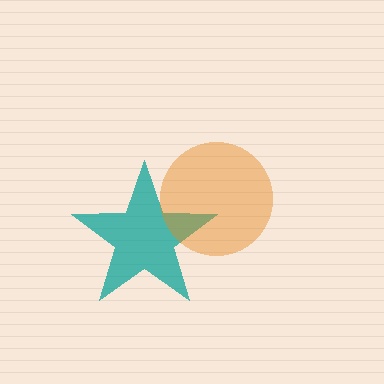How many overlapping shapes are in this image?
There are 2 overlapping shapes in the image.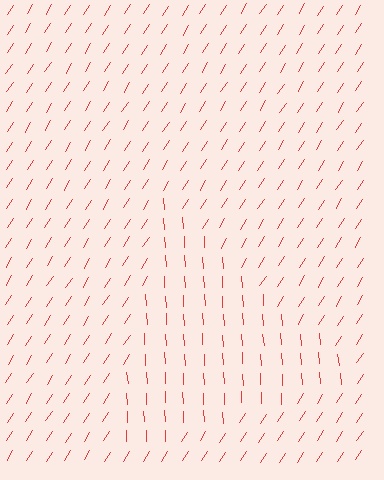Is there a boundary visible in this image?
Yes, there is a texture boundary formed by a change in line orientation.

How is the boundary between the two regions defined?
The boundary is defined purely by a change in line orientation (approximately 36 degrees difference). All lines are the same color and thickness.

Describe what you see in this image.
The image is filled with small red line segments. A triangle region in the image has lines oriented differently from the surrounding lines, creating a visible texture boundary.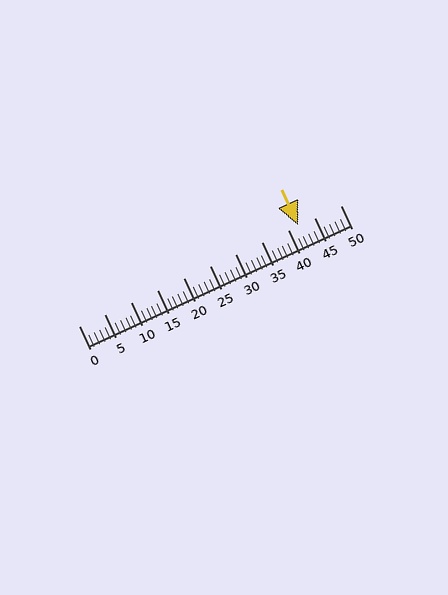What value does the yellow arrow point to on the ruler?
The yellow arrow points to approximately 42.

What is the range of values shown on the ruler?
The ruler shows values from 0 to 50.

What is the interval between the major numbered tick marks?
The major tick marks are spaced 5 units apart.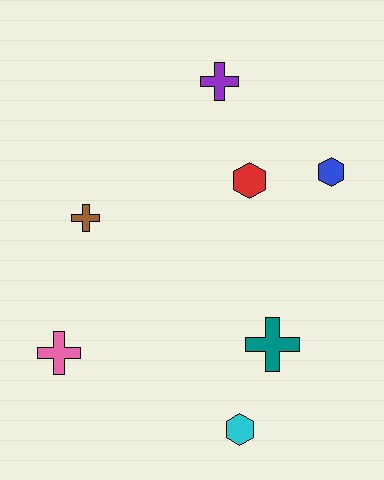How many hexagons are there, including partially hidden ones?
There are 3 hexagons.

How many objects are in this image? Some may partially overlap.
There are 7 objects.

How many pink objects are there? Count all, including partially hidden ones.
There is 1 pink object.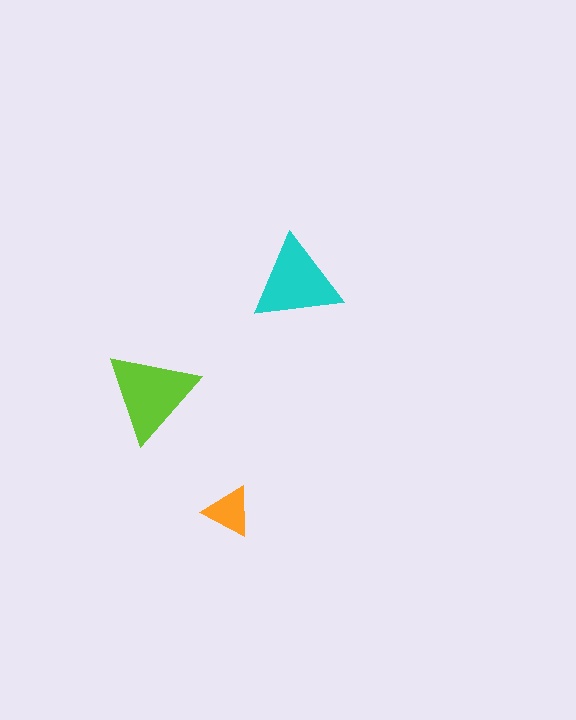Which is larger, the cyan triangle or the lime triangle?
The lime one.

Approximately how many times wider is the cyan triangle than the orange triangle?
About 2 times wider.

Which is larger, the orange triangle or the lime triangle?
The lime one.